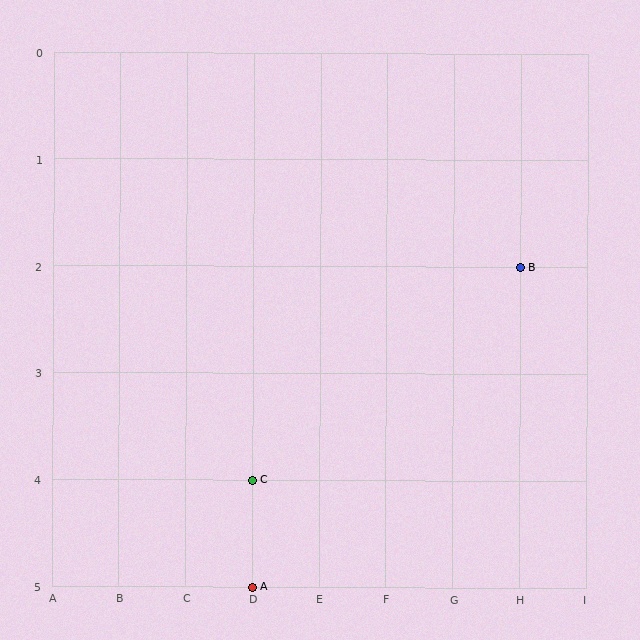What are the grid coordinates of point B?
Point B is at grid coordinates (H, 2).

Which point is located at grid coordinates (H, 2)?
Point B is at (H, 2).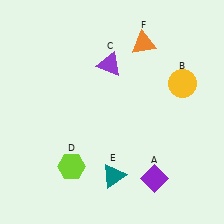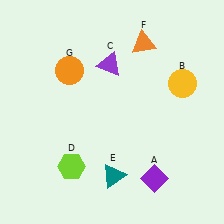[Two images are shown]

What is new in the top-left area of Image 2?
An orange circle (G) was added in the top-left area of Image 2.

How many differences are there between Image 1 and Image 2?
There is 1 difference between the two images.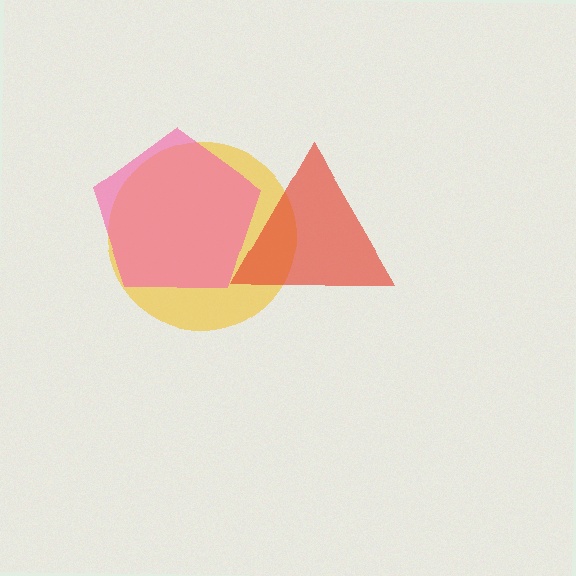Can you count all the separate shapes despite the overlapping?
Yes, there are 3 separate shapes.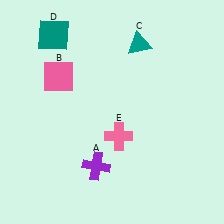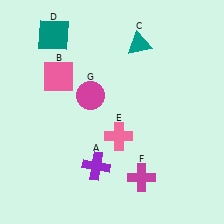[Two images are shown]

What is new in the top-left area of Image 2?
A magenta circle (G) was added in the top-left area of Image 2.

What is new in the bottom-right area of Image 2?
A magenta cross (F) was added in the bottom-right area of Image 2.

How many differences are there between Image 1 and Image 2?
There are 2 differences between the two images.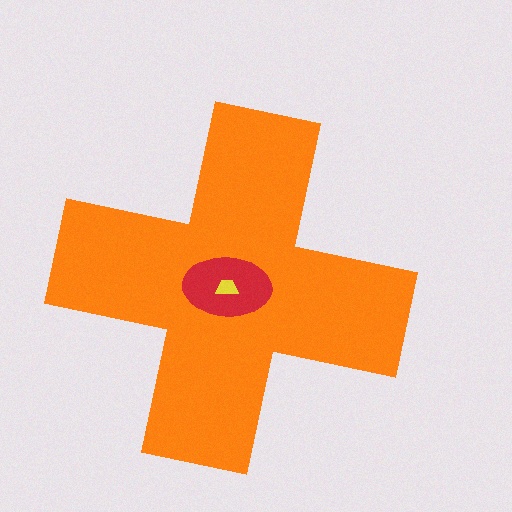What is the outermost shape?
The orange cross.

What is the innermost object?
The yellow trapezoid.